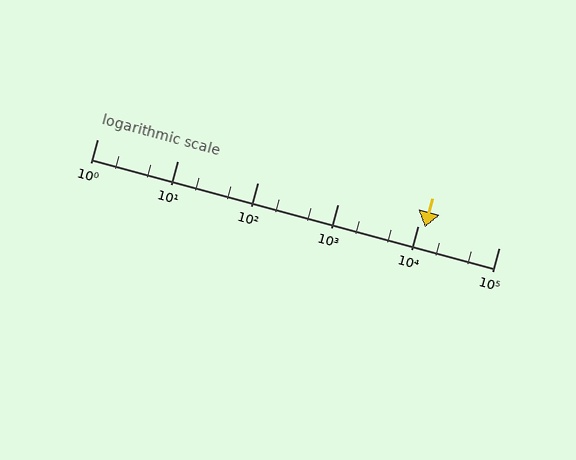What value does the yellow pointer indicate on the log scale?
The pointer indicates approximately 12000.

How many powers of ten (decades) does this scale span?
The scale spans 5 decades, from 1 to 100000.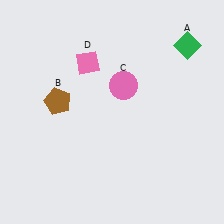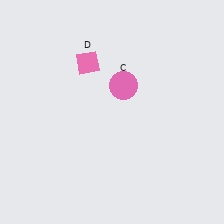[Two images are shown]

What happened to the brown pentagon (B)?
The brown pentagon (B) was removed in Image 2. It was in the top-left area of Image 1.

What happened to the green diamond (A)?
The green diamond (A) was removed in Image 2. It was in the top-right area of Image 1.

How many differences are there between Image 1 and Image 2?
There are 2 differences between the two images.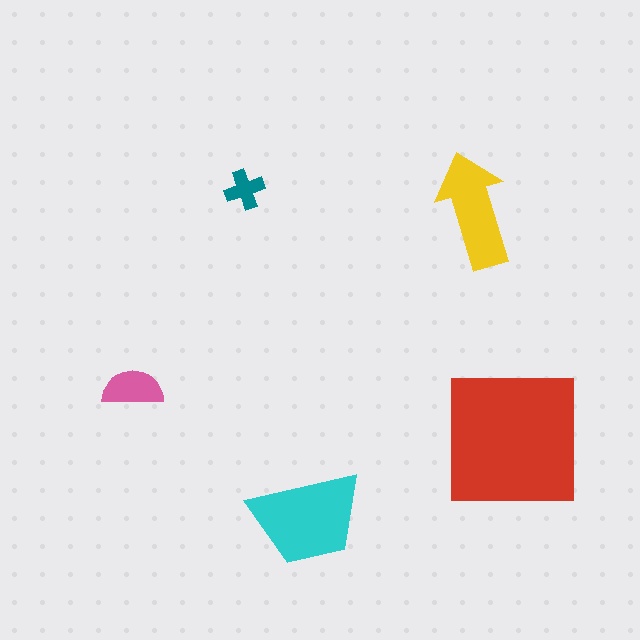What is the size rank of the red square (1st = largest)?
1st.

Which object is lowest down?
The cyan trapezoid is bottommost.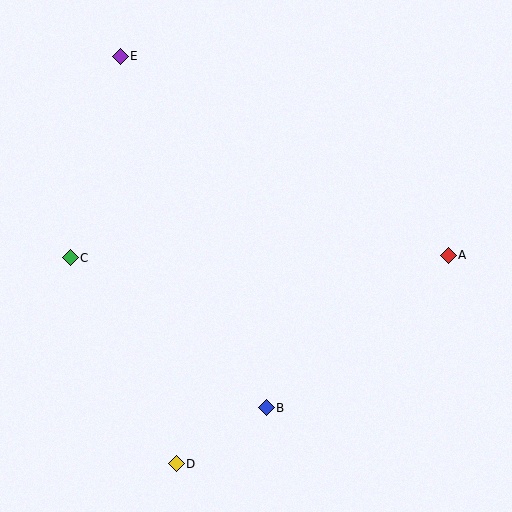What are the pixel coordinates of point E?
Point E is at (120, 56).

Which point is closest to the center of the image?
Point B at (266, 408) is closest to the center.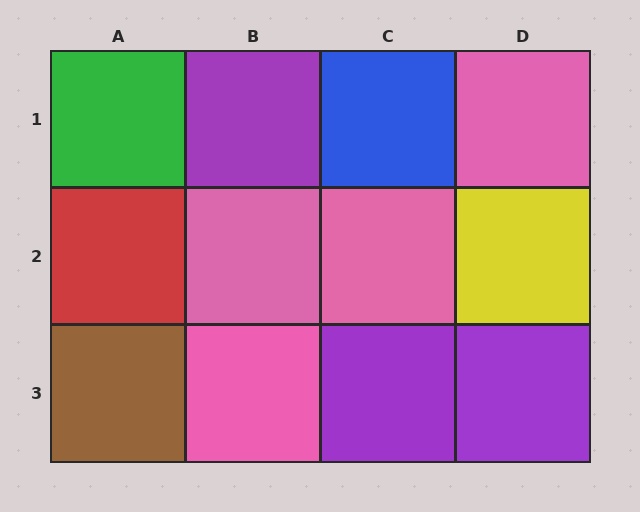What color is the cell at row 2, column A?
Red.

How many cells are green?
1 cell is green.